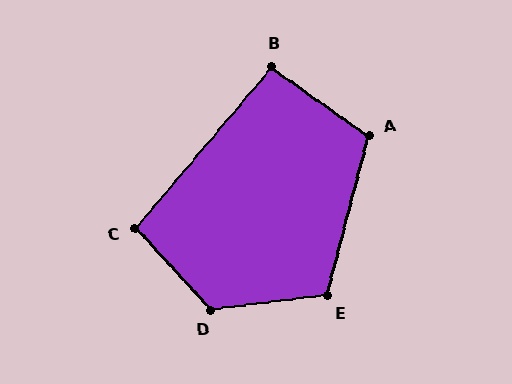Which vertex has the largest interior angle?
D, at approximately 126 degrees.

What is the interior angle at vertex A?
Approximately 111 degrees (obtuse).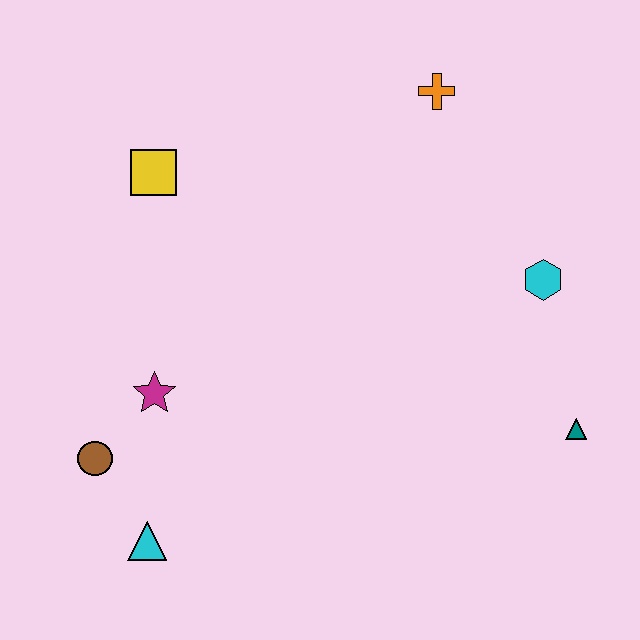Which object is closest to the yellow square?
The magenta star is closest to the yellow square.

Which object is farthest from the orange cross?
The cyan triangle is farthest from the orange cross.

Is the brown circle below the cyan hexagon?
Yes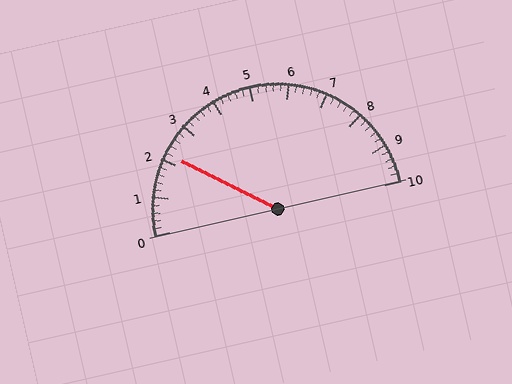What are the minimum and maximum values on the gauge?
The gauge ranges from 0 to 10.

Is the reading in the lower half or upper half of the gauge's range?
The reading is in the lower half of the range (0 to 10).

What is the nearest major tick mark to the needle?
The nearest major tick mark is 2.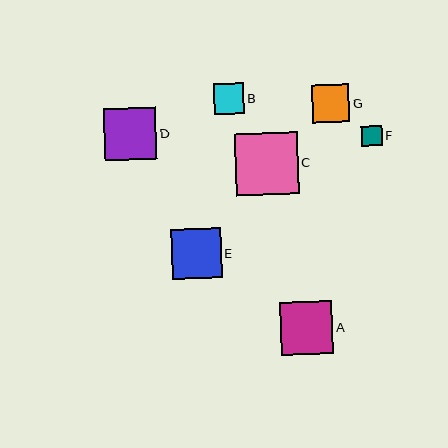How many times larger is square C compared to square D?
Square C is approximately 1.2 times the size of square D.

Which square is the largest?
Square C is the largest with a size of approximately 63 pixels.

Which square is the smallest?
Square F is the smallest with a size of approximately 21 pixels.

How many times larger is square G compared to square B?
Square G is approximately 1.2 times the size of square B.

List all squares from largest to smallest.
From largest to smallest: C, D, A, E, G, B, F.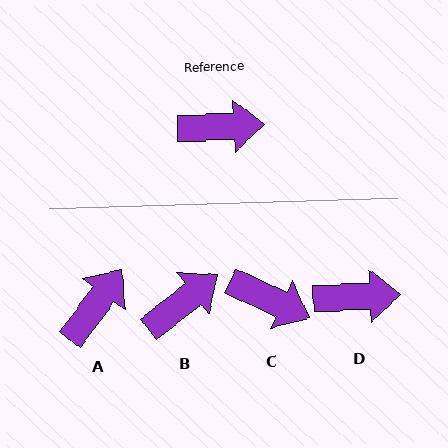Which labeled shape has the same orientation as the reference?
D.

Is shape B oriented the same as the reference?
No, it is off by about 36 degrees.